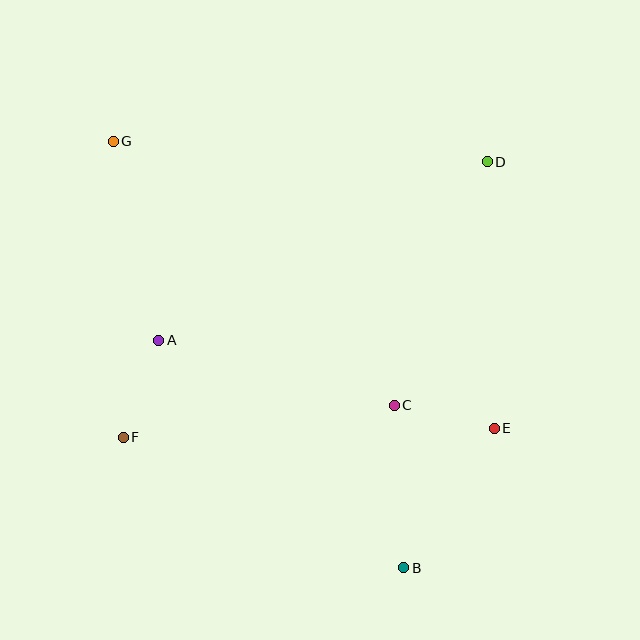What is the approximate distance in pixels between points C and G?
The distance between C and G is approximately 386 pixels.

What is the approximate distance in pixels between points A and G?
The distance between A and G is approximately 204 pixels.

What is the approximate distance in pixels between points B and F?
The distance between B and F is approximately 309 pixels.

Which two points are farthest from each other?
Points B and G are farthest from each other.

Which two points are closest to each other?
Points C and E are closest to each other.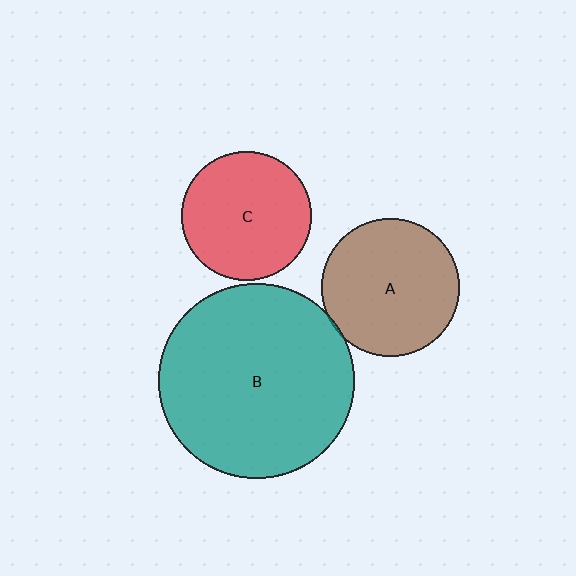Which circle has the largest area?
Circle B (teal).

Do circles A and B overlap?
Yes.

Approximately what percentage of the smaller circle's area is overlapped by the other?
Approximately 5%.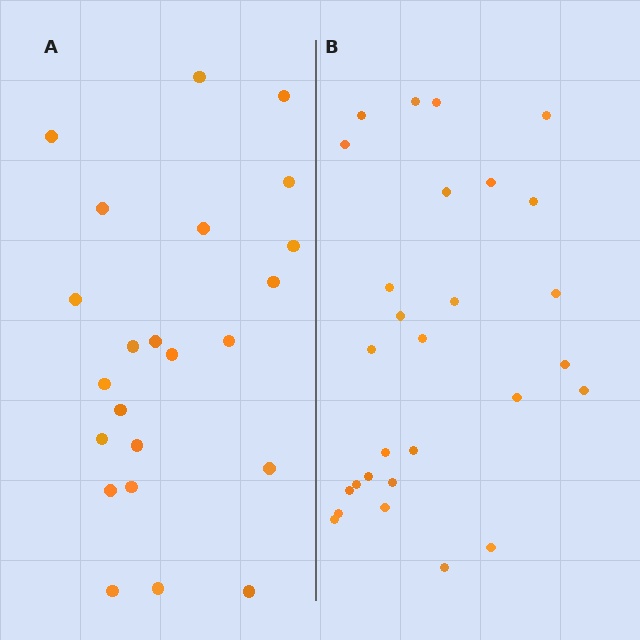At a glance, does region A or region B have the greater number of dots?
Region B (the right region) has more dots.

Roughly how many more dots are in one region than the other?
Region B has about 5 more dots than region A.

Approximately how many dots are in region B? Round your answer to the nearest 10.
About 30 dots. (The exact count is 28, which rounds to 30.)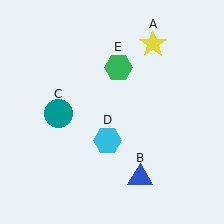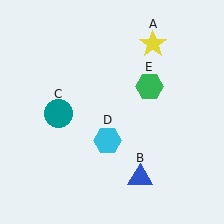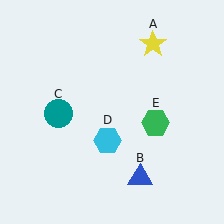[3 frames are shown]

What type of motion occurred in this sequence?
The green hexagon (object E) rotated clockwise around the center of the scene.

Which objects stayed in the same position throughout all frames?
Yellow star (object A) and blue triangle (object B) and teal circle (object C) and cyan hexagon (object D) remained stationary.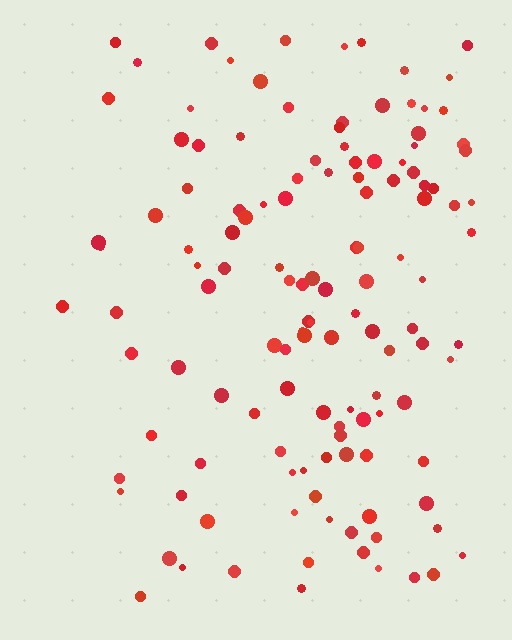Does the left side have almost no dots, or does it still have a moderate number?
Still a moderate number, just noticeably fewer than the right.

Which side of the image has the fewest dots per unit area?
The left.